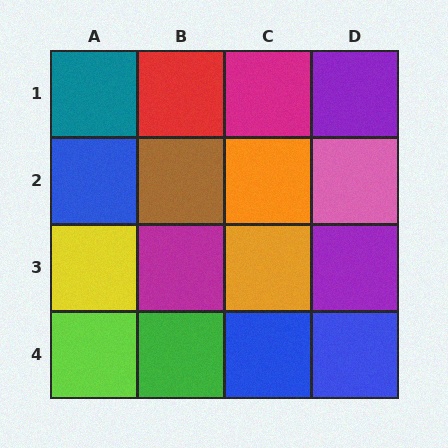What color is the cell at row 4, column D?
Blue.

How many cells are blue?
3 cells are blue.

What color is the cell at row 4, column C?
Blue.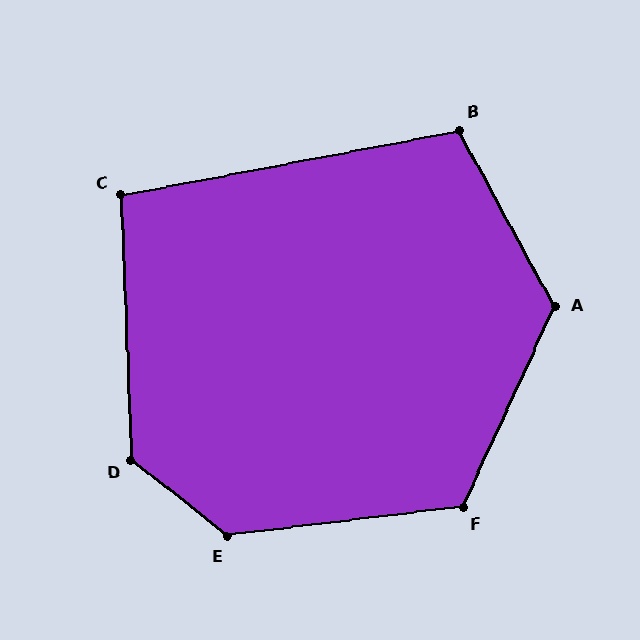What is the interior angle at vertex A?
Approximately 127 degrees (obtuse).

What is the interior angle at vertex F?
Approximately 122 degrees (obtuse).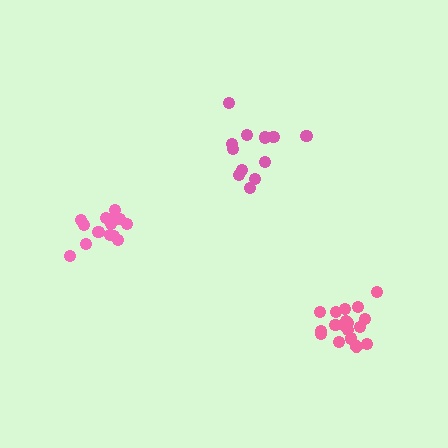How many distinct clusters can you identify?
There are 3 distinct clusters.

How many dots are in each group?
Group 1: 15 dots, Group 2: 18 dots, Group 3: 12 dots (45 total).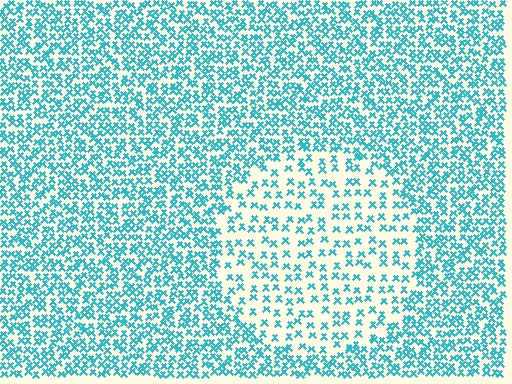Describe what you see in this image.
The image contains small cyan elements arranged at two different densities. A circle-shaped region is visible where the elements are less densely packed than the surrounding area.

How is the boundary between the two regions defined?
The boundary is defined by a change in element density (approximately 2.2x ratio). All elements are the same color, size, and shape.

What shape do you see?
I see a circle.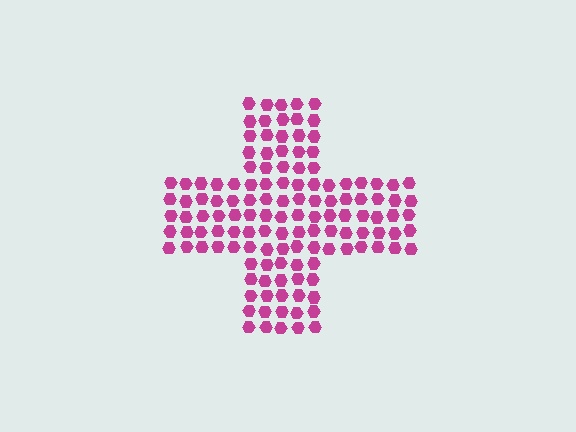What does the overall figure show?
The overall figure shows a cross.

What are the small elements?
The small elements are hexagons.